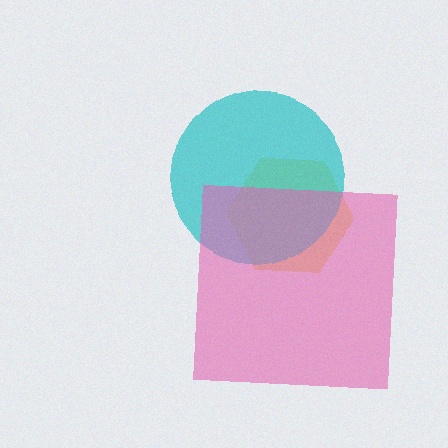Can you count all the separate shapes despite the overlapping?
Yes, there are 3 separate shapes.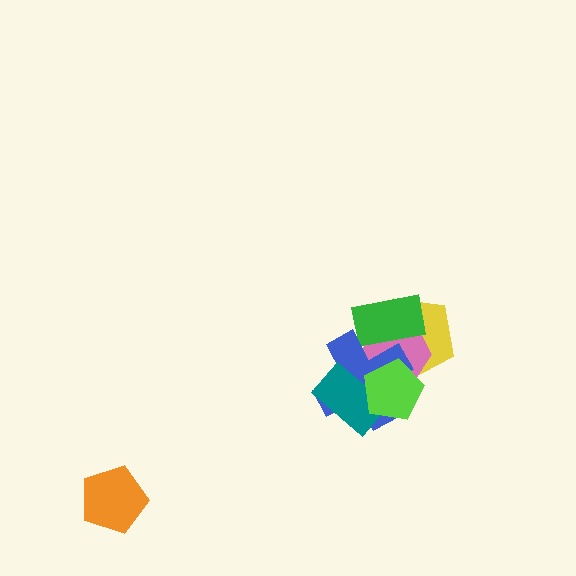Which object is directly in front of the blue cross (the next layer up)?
The teal rectangle is directly in front of the blue cross.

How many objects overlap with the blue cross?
5 objects overlap with the blue cross.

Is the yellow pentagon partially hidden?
Yes, it is partially covered by another shape.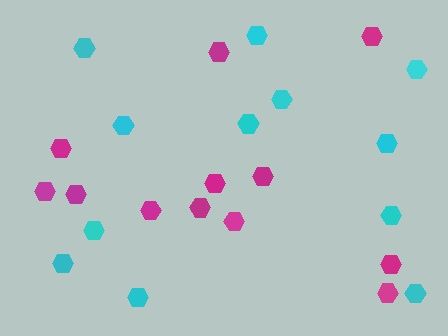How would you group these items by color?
There are 2 groups: one group of cyan hexagons (12) and one group of magenta hexagons (12).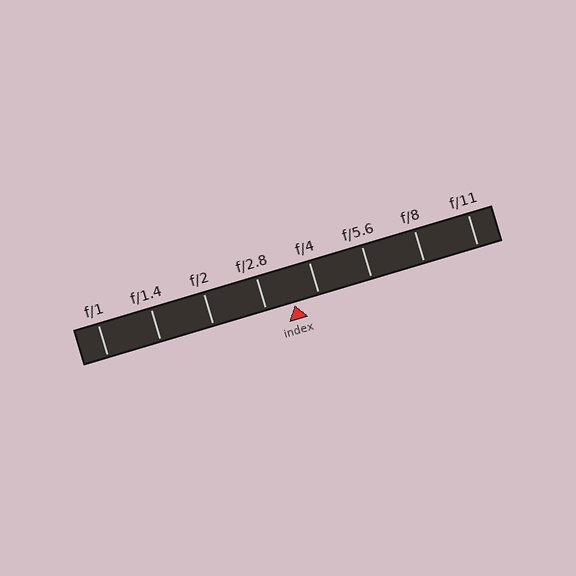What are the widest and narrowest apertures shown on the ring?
The widest aperture shown is f/1 and the narrowest is f/11.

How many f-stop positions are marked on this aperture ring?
There are 8 f-stop positions marked.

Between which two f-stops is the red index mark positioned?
The index mark is between f/2.8 and f/4.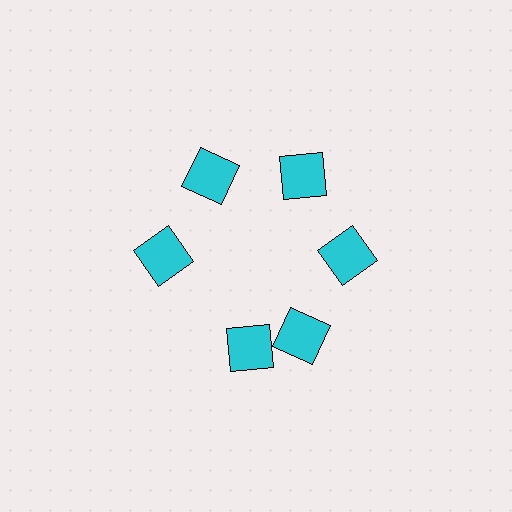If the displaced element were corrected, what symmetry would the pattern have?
It would have 6-fold rotational symmetry — the pattern would map onto itself every 60 degrees.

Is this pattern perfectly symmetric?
No. The 6 cyan squares are arranged in a ring, but one element near the 7 o'clock position is rotated out of alignment along the ring, breaking the 6-fold rotational symmetry.